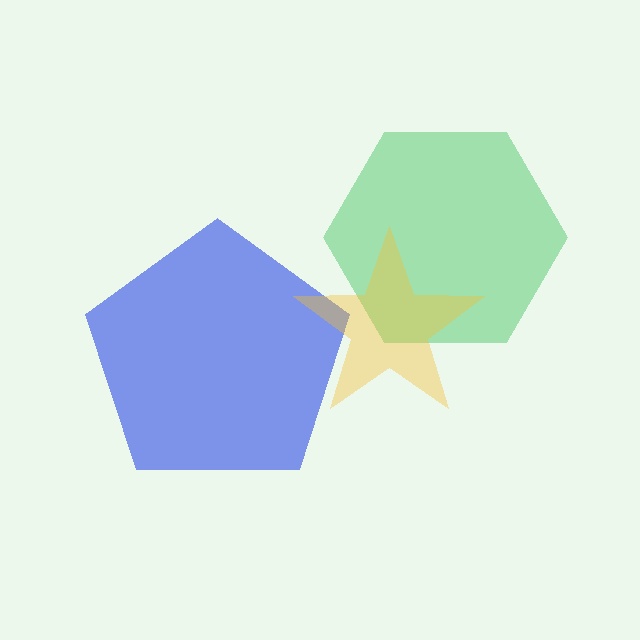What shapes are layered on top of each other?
The layered shapes are: a blue pentagon, a green hexagon, a yellow star.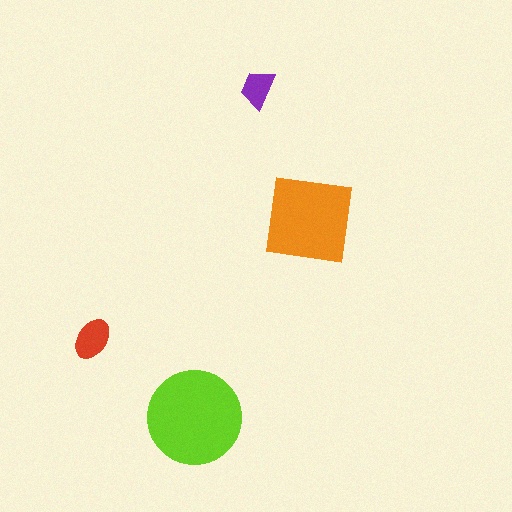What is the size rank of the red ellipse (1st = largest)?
3rd.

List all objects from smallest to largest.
The purple trapezoid, the red ellipse, the orange square, the lime circle.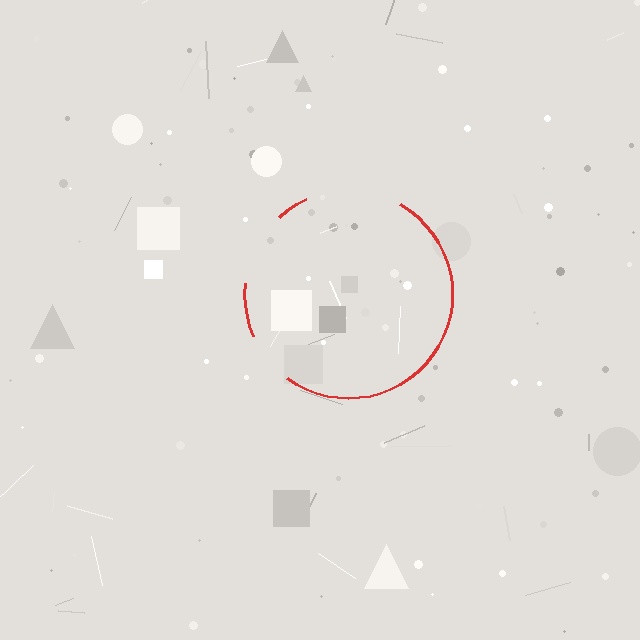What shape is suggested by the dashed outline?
The dashed outline suggests a circle.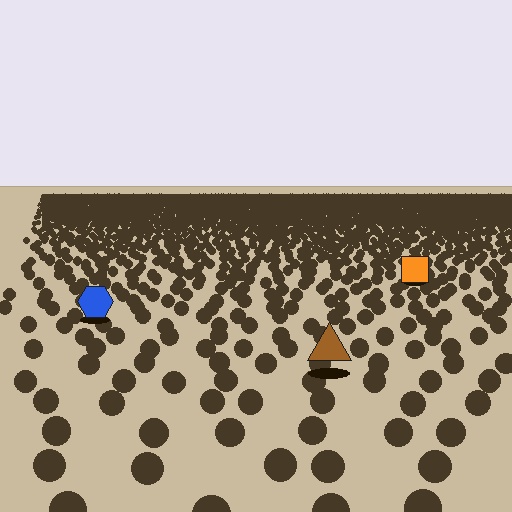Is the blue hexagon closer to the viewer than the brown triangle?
No. The brown triangle is closer — you can tell from the texture gradient: the ground texture is coarser near it.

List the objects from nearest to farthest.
From nearest to farthest: the brown triangle, the blue hexagon, the orange square.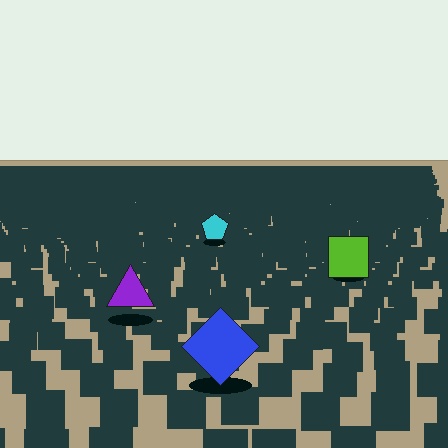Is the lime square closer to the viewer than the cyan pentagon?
Yes. The lime square is closer — you can tell from the texture gradient: the ground texture is coarser near it.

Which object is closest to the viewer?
The blue diamond is closest. The texture marks near it are larger and more spread out.